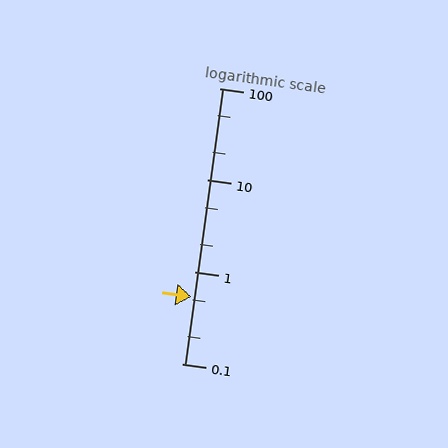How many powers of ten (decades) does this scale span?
The scale spans 3 decades, from 0.1 to 100.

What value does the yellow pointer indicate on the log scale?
The pointer indicates approximately 0.54.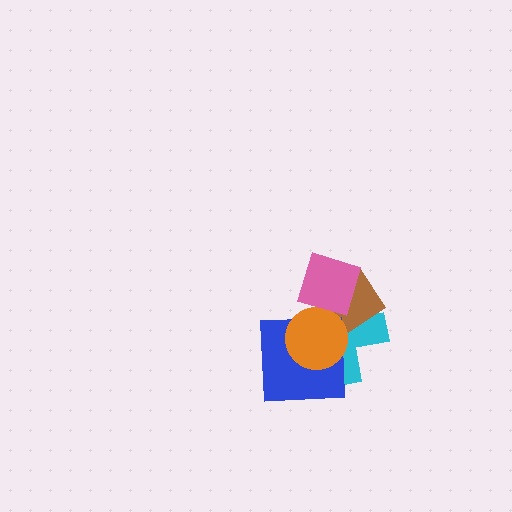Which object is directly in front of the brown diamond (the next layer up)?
The orange circle is directly in front of the brown diamond.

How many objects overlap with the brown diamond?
3 objects overlap with the brown diamond.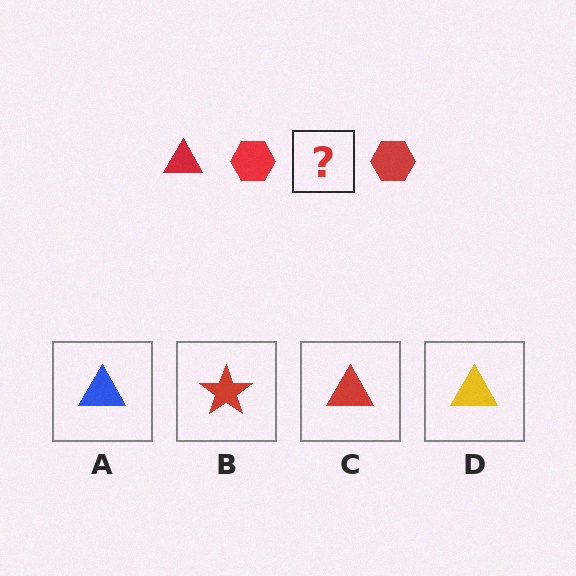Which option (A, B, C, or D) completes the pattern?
C.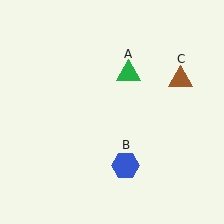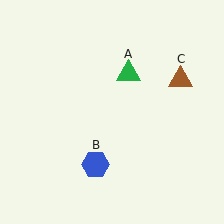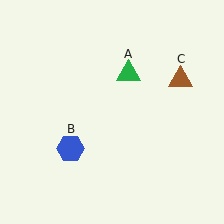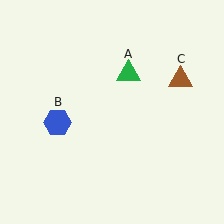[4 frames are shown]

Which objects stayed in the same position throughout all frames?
Green triangle (object A) and brown triangle (object C) remained stationary.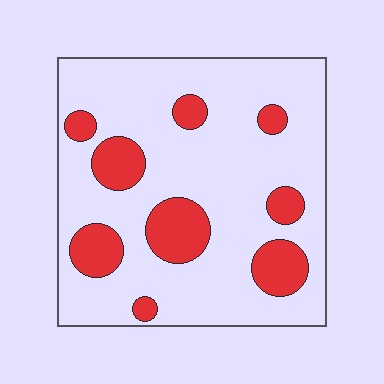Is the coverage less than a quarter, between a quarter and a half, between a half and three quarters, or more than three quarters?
Less than a quarter.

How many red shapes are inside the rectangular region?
9.